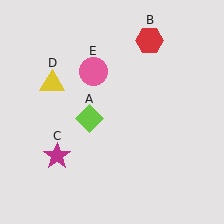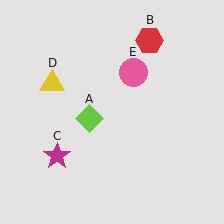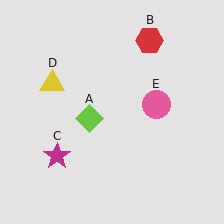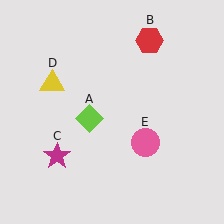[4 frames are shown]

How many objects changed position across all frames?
1 object changed position: pink circle (object E).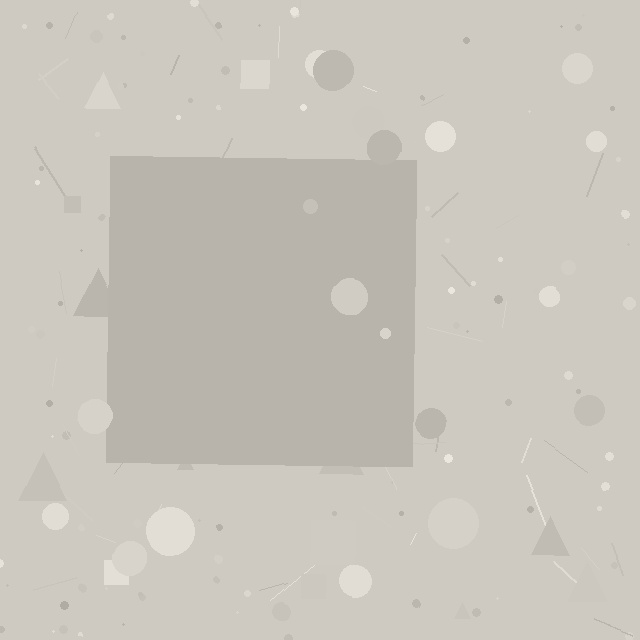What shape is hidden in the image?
A square is hidden in the image.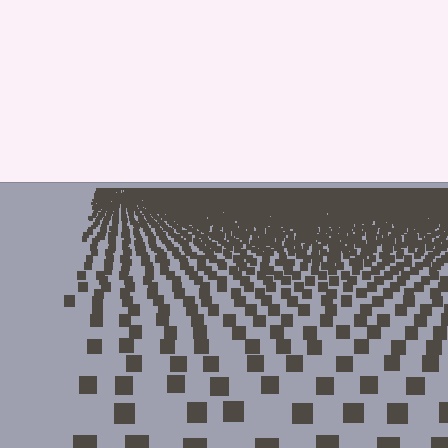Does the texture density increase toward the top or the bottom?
Density increases toward the top.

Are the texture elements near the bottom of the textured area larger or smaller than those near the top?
Larger. Near the bottom, elements are closer to the viewer and appear at a bigger on-screen size.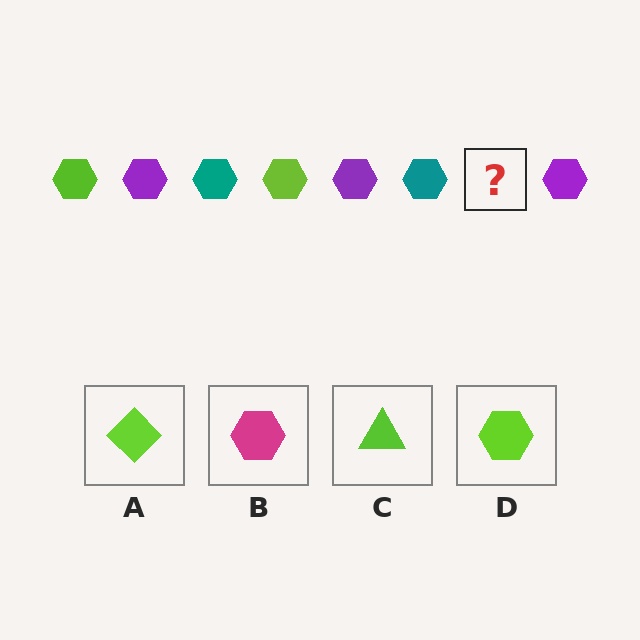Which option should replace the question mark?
Option D.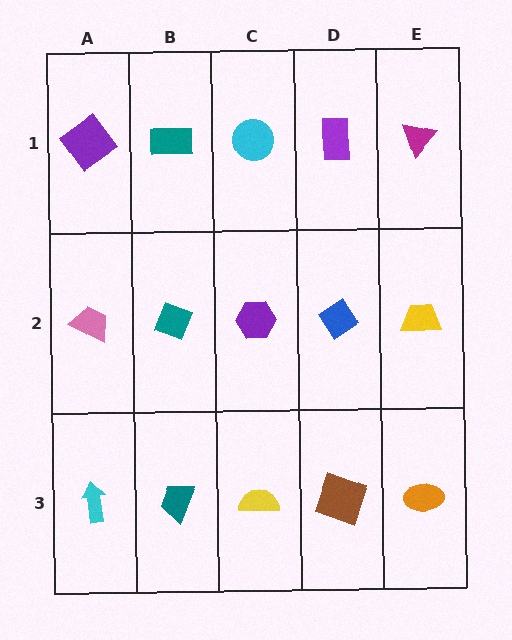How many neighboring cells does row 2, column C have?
4.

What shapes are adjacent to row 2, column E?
A magenta triangle (row 1, column E), an orange ellipse (row 3, column E), a blue diamond (row 2, column D).